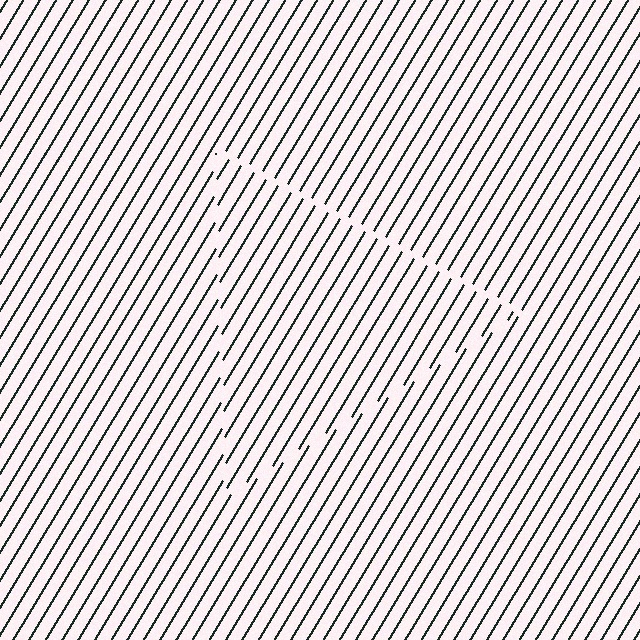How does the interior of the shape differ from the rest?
The interior of the shape contains the same grating, shifted by half a period — the contour is defined by the phase discontinuity where line-ends from the inner and outer gratings abut.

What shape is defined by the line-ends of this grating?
An illusory triangle. The interior of the shape contains the same grating, shifted by half a period — the contour is defined by the phase discontinuity where line-ends from the inner and outer gratings abut.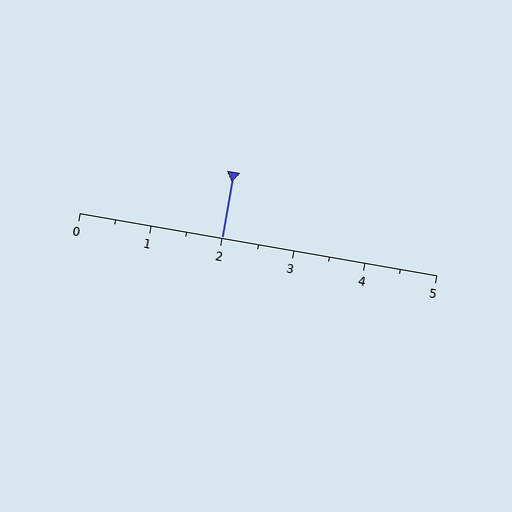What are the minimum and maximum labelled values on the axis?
The axis runs from 0 to 5.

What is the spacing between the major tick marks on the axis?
The major ticks are spaced 1 apart.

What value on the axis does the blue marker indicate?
The marker indicates approximately 2.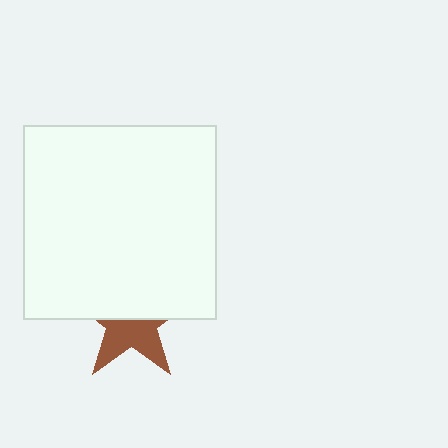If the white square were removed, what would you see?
You would see the complete brown star.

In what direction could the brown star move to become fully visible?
The brown star could move down. That would shift it out from behind the white square entirely.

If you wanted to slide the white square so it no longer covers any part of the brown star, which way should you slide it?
Slide it up — that is the most direct way to separate the two shapes.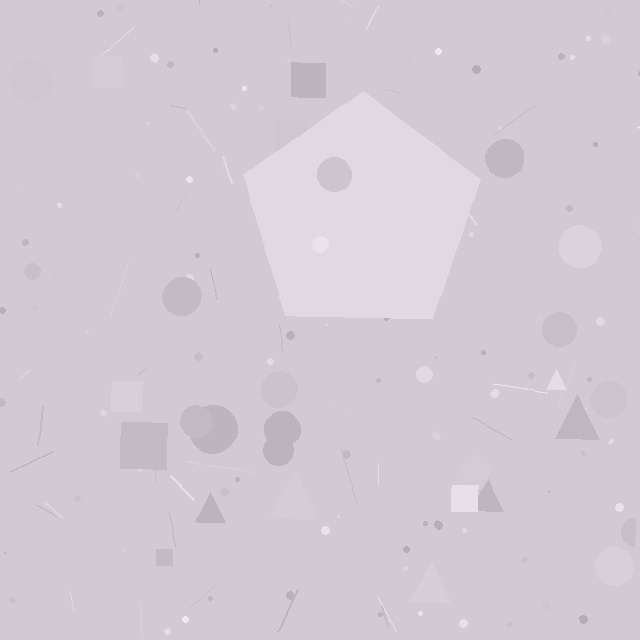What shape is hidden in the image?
A pentagon is hidden in the image.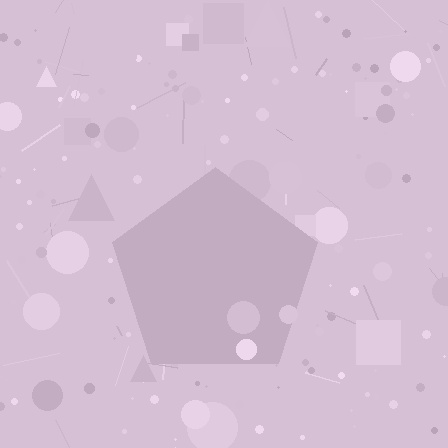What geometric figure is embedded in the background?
A pentagon is embedded in the background.